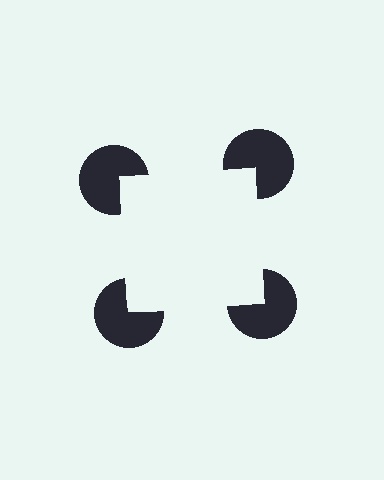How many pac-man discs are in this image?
There are 4 — one at each vertex of the illusory square.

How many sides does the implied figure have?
4 sides.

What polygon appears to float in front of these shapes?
An illusory square — its edges are inferred from the aligned wedge cuts in the pac-man discs, not physically drawn.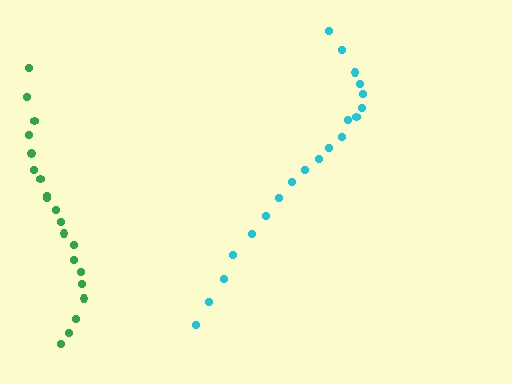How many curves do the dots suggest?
There are 2 distinct paths.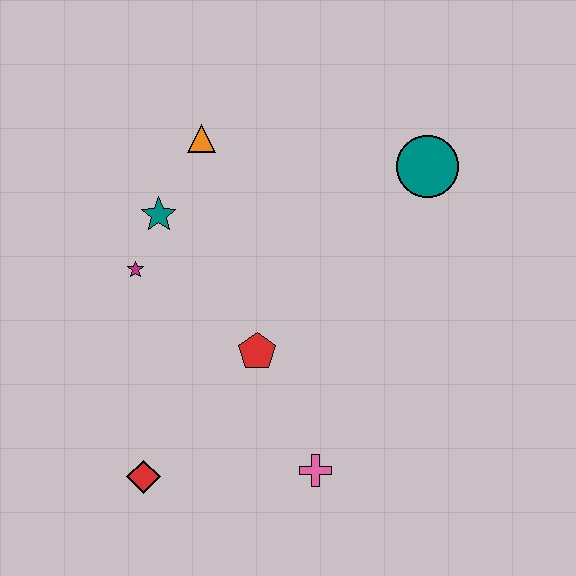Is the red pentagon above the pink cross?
Yes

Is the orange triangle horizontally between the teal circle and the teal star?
Yes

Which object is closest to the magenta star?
The teal star is closest to the magenta star.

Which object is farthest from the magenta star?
The teal circle is farthest from the magenta star.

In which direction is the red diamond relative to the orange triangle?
The red diamond is below the orange triangle.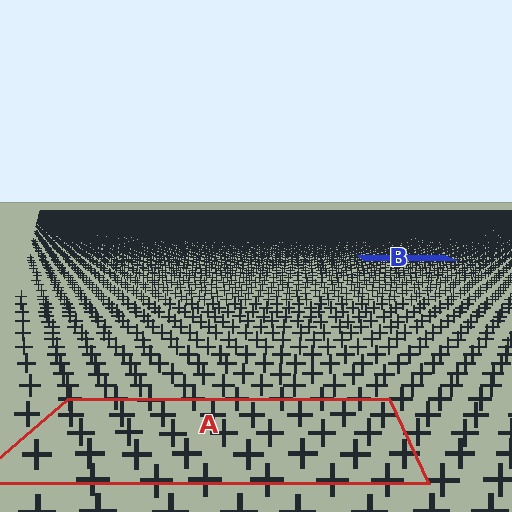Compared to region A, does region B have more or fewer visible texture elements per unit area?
Region B has more texture elements per unit area — they are packed more densely because it is farther away.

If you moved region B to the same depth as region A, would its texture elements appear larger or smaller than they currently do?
They would appear larger. At a closer depth, the same texture elements are projected at a bigger on-screen size.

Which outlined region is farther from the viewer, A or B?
Region B is farther from the viewer — the texture elements inside it appear smaller and more densely packed.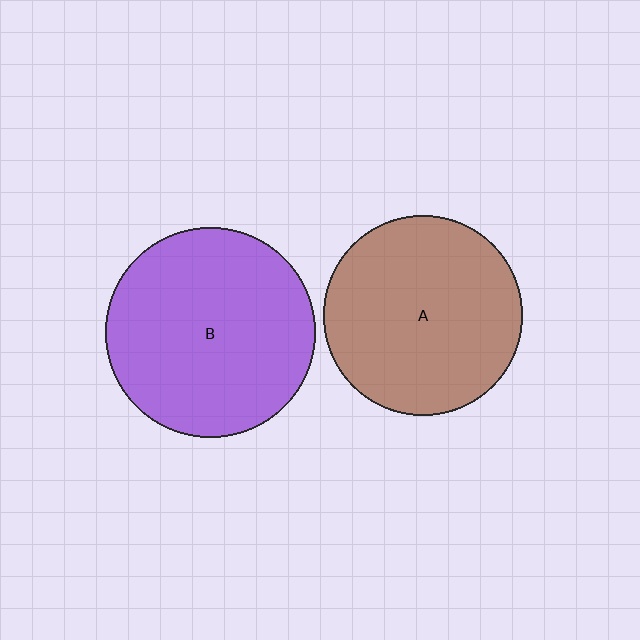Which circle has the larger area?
Circle B (purple).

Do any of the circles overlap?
No, none of the circles overlap.